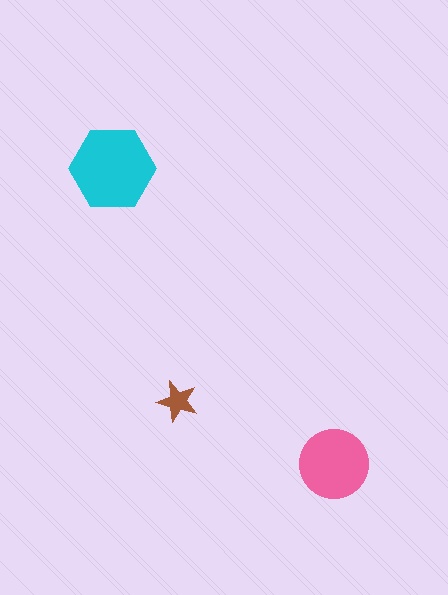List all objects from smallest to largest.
The brown star, the pink circle, the cyan hexagon.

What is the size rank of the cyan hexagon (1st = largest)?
1st.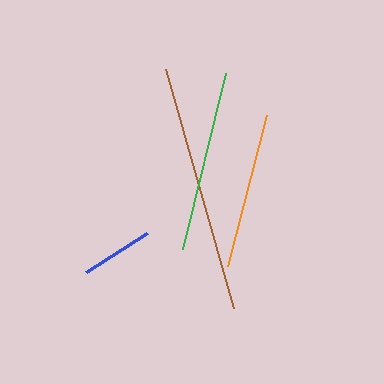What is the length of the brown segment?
The brown segment is approximately 249 pixels long.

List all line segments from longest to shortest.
From longest to shortest: brown, green, orange, blue.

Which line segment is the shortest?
The blue line is the shortest at approximately 72 pixels.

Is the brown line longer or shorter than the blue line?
The brown line is longer than the blue line.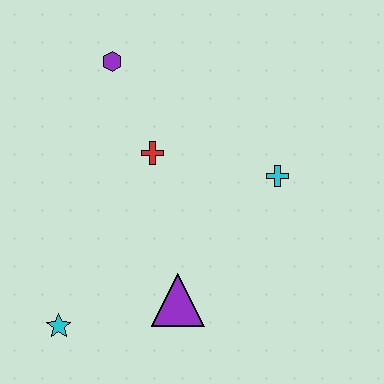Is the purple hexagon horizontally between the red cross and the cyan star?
Yes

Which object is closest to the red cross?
The purple hexagon is closest to the red cross.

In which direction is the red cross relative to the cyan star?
The red cross is above the cyan star.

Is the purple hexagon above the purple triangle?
Yes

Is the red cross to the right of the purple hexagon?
Yes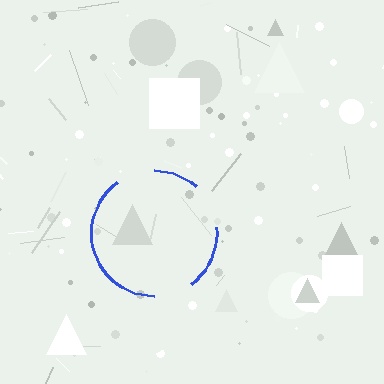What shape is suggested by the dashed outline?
The dashed outline suggests a circle.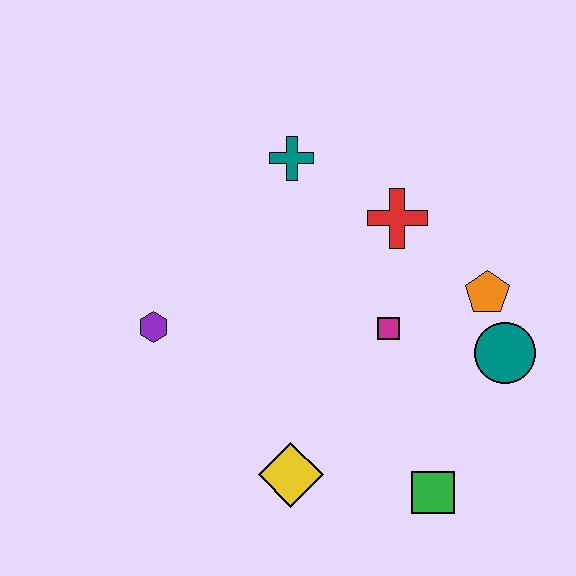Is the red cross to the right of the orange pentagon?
No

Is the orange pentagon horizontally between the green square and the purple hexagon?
No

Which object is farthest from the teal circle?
The purple hexagon is farthest from the teal circle.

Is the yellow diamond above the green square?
Yes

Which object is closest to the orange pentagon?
The teal circle is closest to the orange pentagon.